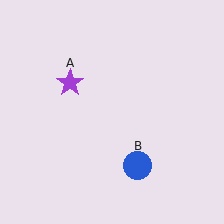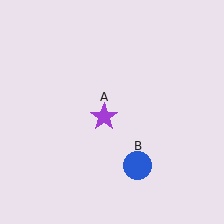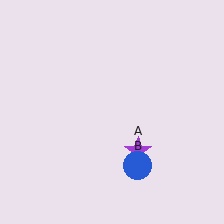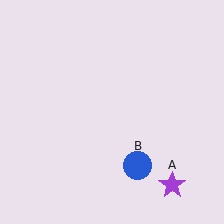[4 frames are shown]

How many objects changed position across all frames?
1 object changed position: purple star (object A).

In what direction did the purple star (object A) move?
The purple star (object A) moved down and to the right.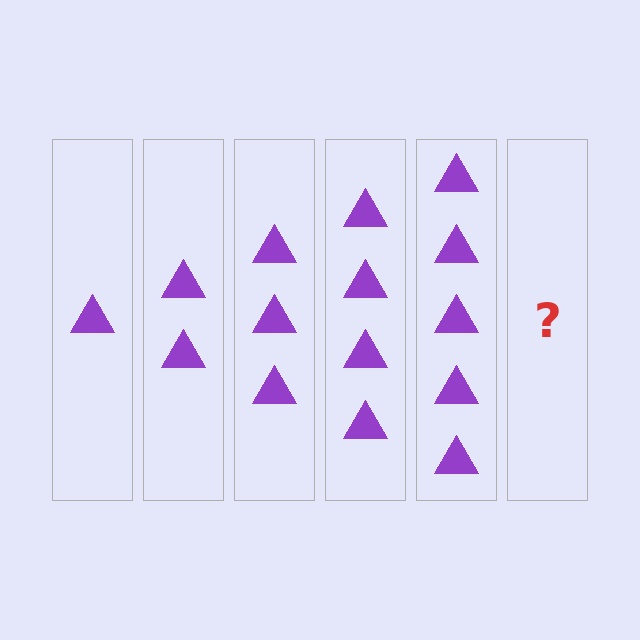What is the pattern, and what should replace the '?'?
The pattern is that each step adds one more triangle. The '?' should be 6 triangles.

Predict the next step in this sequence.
The next step is 6 triangles.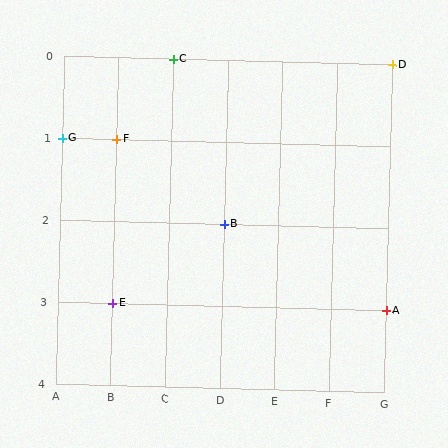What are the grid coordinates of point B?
Point B is at grid coordinates (D, 2).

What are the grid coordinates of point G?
Point G is at grid coordinates (A, 1).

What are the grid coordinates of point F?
Point F is at grid coordinates (B, 1).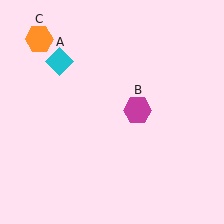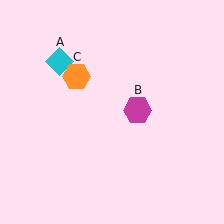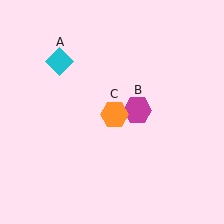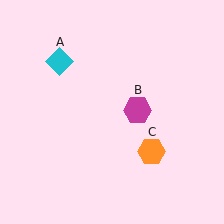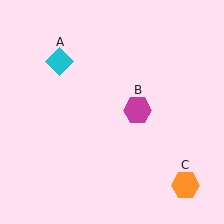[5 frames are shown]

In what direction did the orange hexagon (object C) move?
The orange hexagon (object C) moved down and to the right.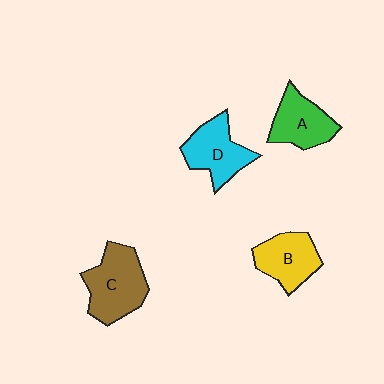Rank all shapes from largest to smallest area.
From largest to smallest: C (brown), D (cyan), B (yellow), A (green).